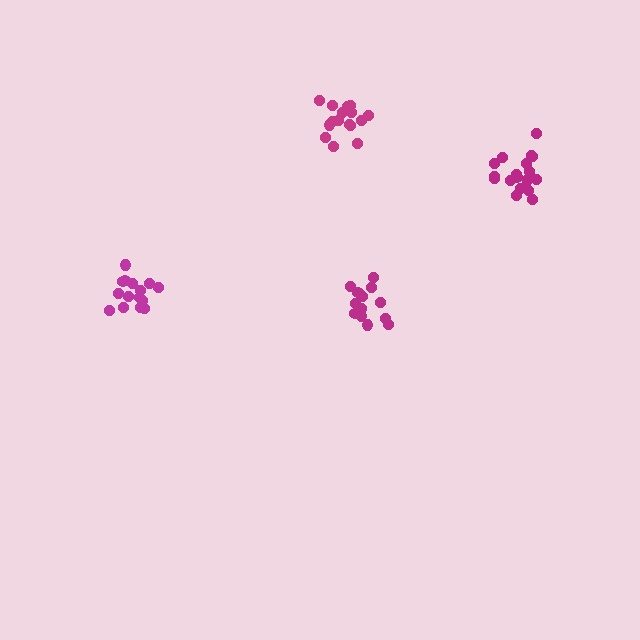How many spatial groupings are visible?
There are 4 spatial groupings.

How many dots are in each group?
Group 1: 15 dots, Group 2: 16 dots, Group 3: 14 dots, Group 4: 19 dots (64 total).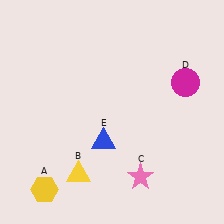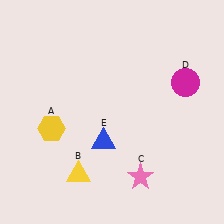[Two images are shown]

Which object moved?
The yellow hexagon (A) moved up.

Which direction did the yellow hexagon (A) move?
The yellow hexagon (A) moved up.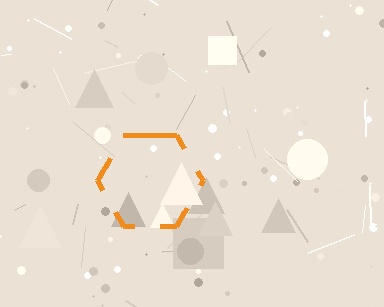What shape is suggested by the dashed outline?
The dashed outline suggests a hexagon.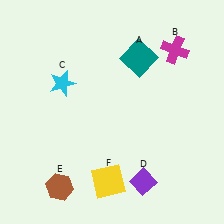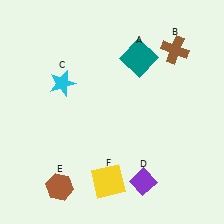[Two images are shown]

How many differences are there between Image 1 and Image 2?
There is 1 difference between the two images.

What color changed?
The cross (B) changed from magenta in Image 1 to brown in Image 2.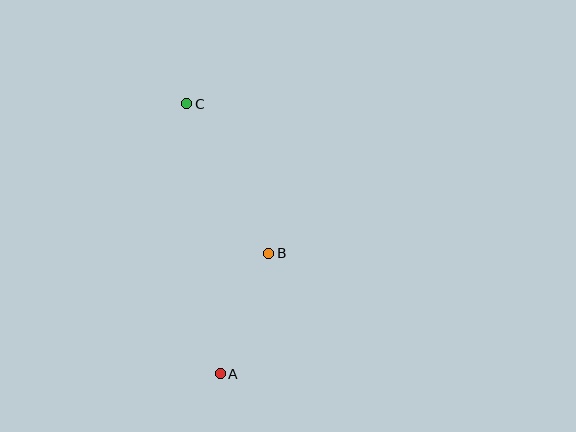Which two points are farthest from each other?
Points A and C are farthest from each other.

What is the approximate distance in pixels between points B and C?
The distance between B and C is approximately 170 pixels.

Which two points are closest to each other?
Points A and B are closest to each other.